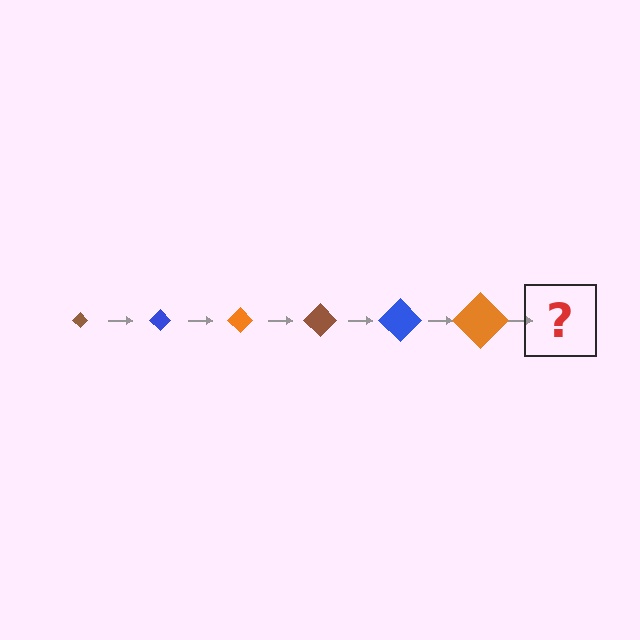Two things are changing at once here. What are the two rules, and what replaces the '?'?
The two rules are that the diamond grows larger each step and the color cycles through brown, blue, and orange. The '?' should be a brown diamond, larger than the previous one.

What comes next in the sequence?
The next element should be a brown diamond, larger than the previous one.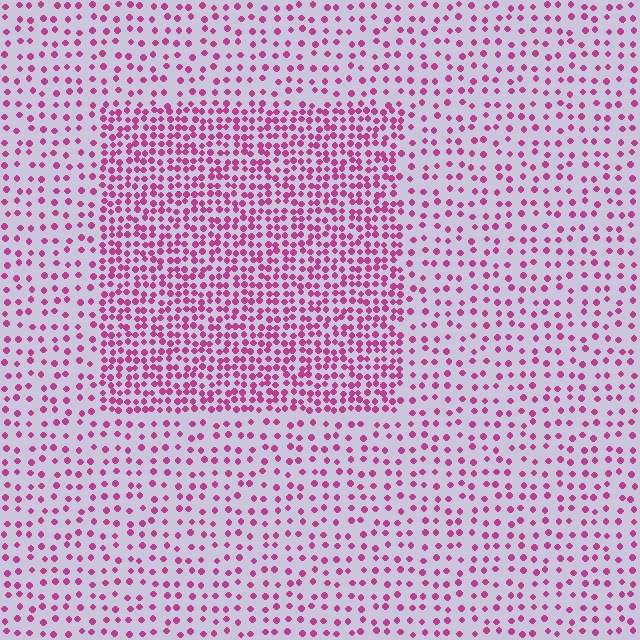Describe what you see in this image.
The image contains small magenta elements arranged at two different densities. A rectangle-shaped region is visible where the elements are more densely packed than the surrounding area.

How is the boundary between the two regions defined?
The boundary is defined by a change in element density (approximately 2.2x ratio). All elements are the same color, size, and shape.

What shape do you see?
I see a rectangle.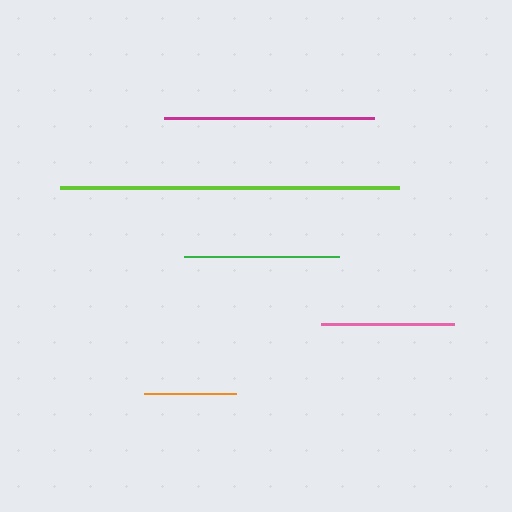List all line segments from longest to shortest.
From longest to shortest: lime, magenta, green, pink, orange.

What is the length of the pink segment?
The pink segment is approximately 133 pixels long.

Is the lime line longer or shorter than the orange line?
The lime line is longer than the orange line.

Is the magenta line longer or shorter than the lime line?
The lime line is longer than the magenta line.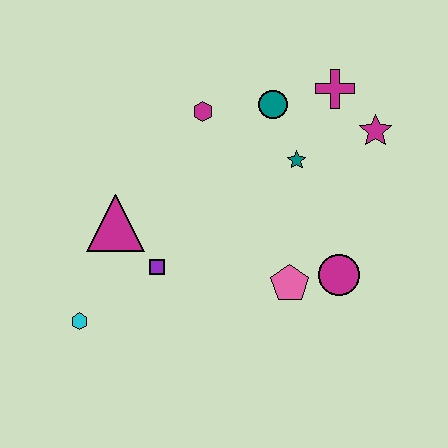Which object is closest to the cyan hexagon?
The purple square is closest to the cyan hexagon.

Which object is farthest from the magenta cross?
The cyan hexagon is farthest from the magenta cross.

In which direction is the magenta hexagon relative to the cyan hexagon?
The magenta hexagon is above the cyan hexagon.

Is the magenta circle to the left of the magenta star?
Yes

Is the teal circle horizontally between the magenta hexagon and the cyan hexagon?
No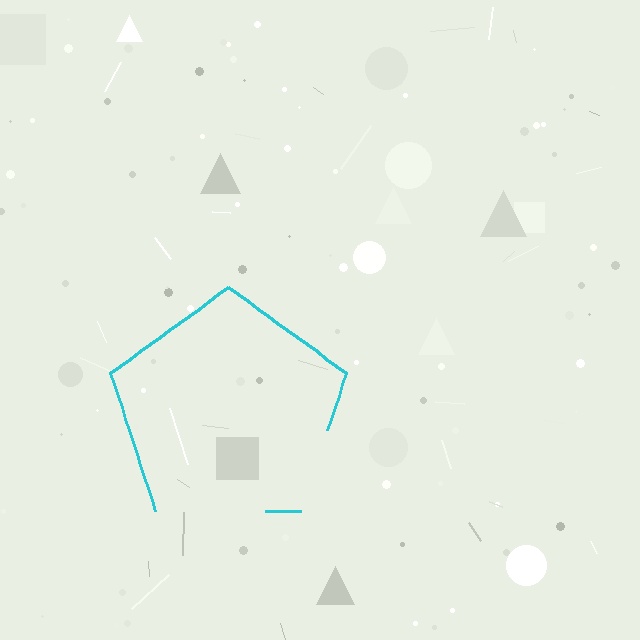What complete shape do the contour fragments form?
The contour fragments form a pentagon.